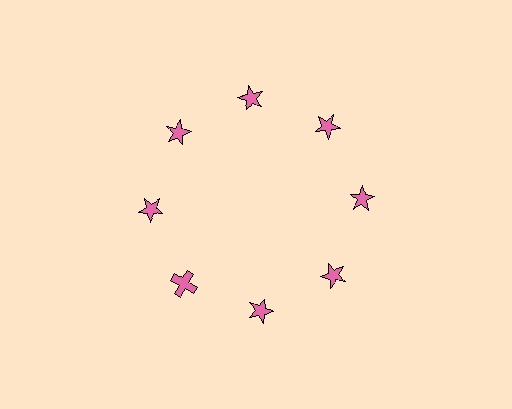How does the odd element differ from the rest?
It has a different shape: cross instead of star.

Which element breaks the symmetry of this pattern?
The pink cross at roughly the 8 o'clock position breaks the symmetry. All other shapes are pink stars.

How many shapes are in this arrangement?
There are 8 shapes arranged in a ring pattern.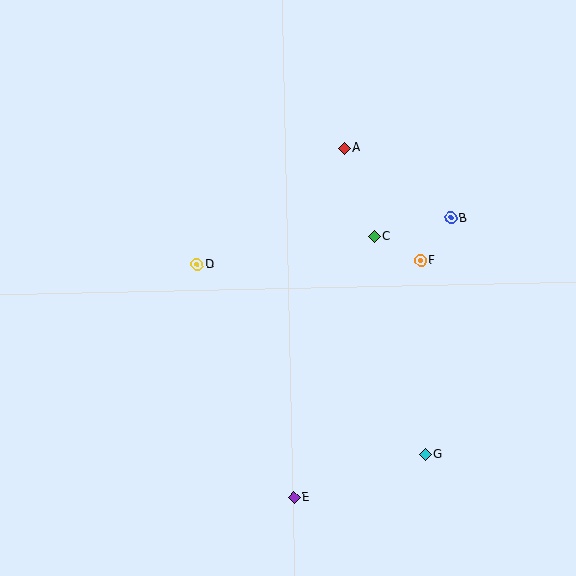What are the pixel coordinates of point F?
Point F is at (421, 260).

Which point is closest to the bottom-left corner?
Point E is closest to the bottom-left corner.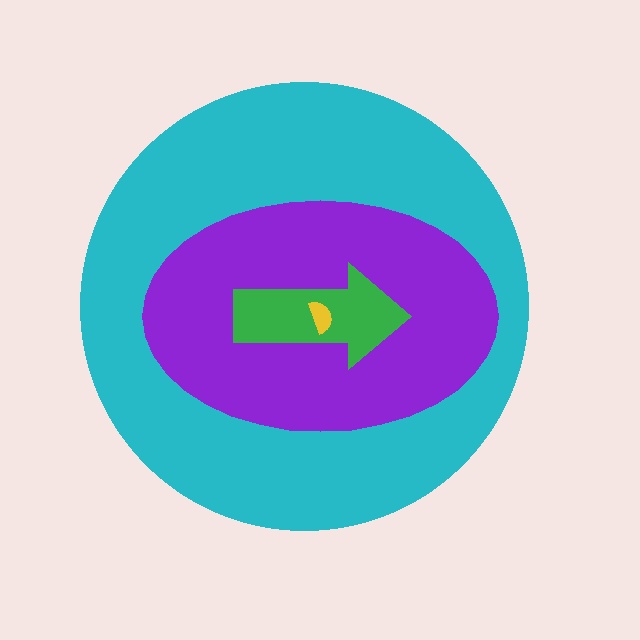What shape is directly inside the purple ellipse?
The green arrow.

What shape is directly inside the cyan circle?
The purple ellipse.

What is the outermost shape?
The cyan circle.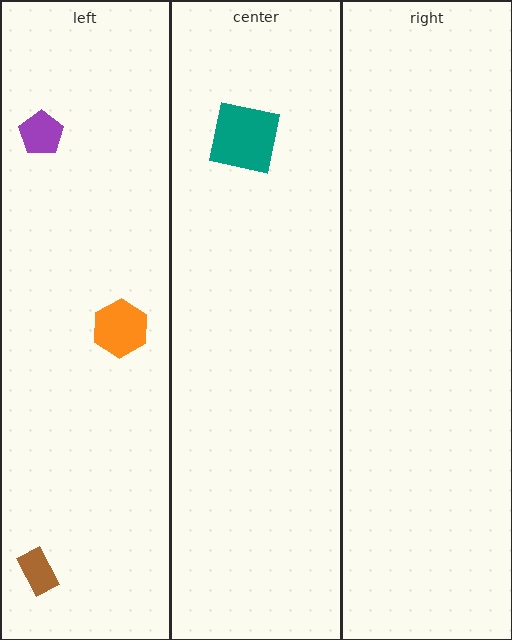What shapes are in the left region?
The purple pentagon, the brown rectangle, the orange hexagon.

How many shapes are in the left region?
3.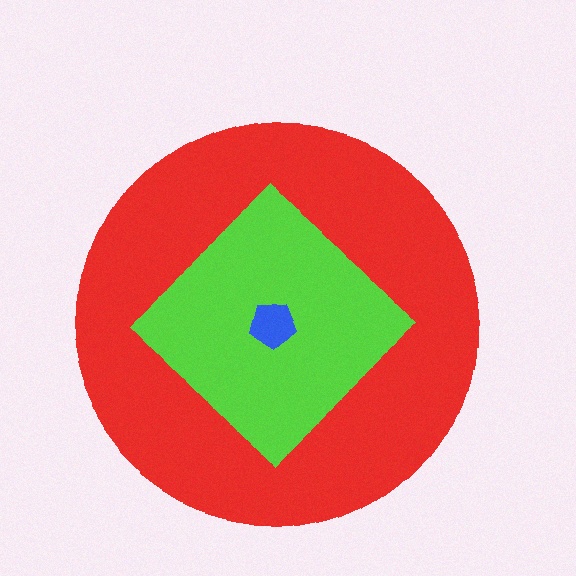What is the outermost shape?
The red circle.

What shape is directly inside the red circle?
The lime diamond.